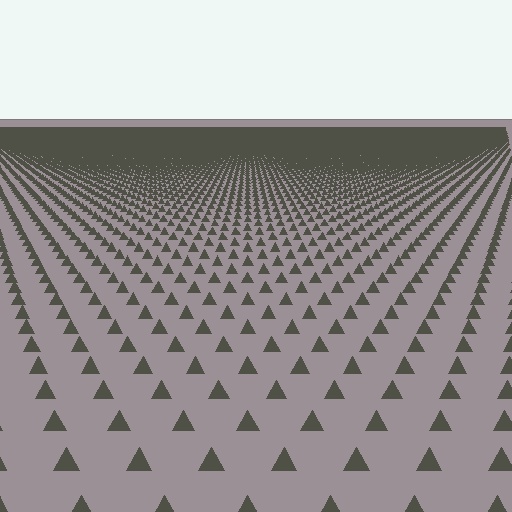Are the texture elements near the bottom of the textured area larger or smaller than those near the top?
Larger. Near the bottom, elements are closer to the viewer and appear at a bigger on-screen size.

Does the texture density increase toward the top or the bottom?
Density increases toward the top.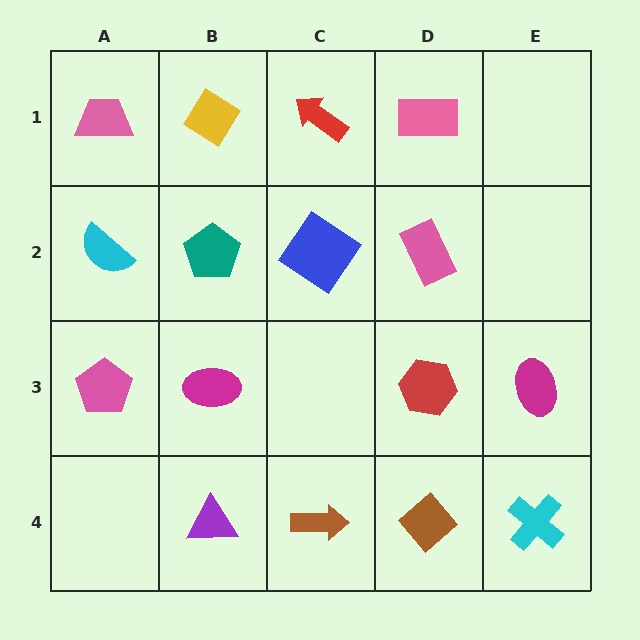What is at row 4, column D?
A brown diamond.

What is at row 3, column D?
A red hexagon.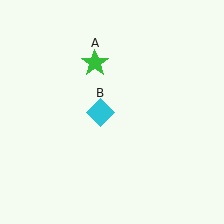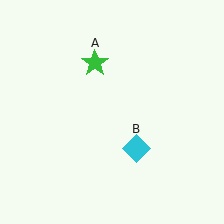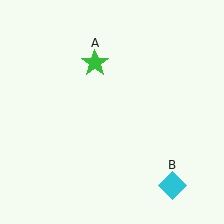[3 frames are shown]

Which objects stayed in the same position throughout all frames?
Green star (object A) remained stationary.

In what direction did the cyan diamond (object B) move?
The cyan diamond (object B) moved down and to the right.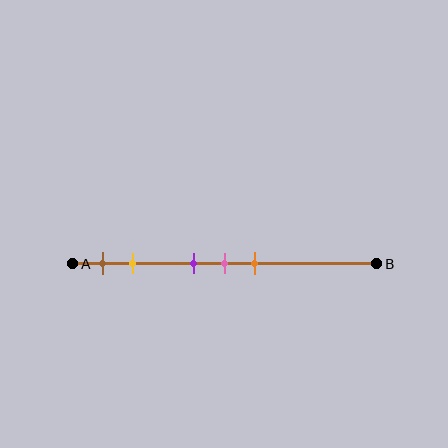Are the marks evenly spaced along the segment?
No, the marks are not evenly spaced.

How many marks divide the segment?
There are 5 marks dividing the segment.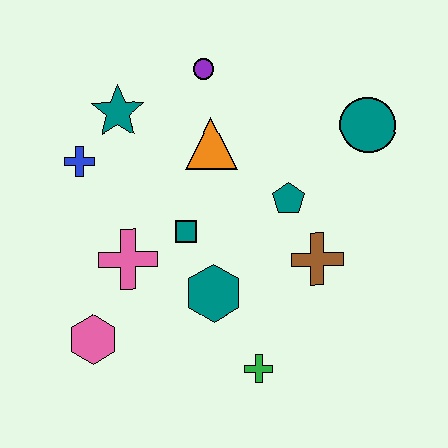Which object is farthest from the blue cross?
The teal circle is farthest from the blue cross.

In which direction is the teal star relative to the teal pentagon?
The teal star is to the left of the teal pentagon.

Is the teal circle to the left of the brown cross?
No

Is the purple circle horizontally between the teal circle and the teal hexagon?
No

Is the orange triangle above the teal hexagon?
Yes